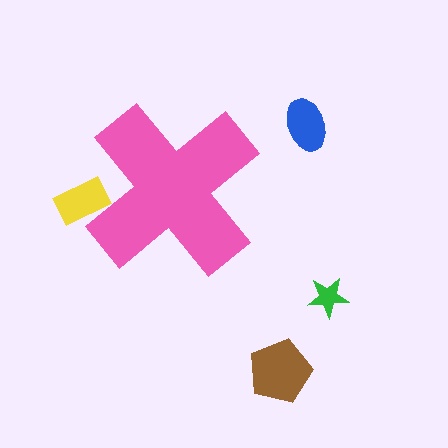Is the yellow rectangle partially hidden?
Yes, the yellow rectangle is partially hidden behind the pink cross.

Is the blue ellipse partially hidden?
No, the blue ellipse is fully visible.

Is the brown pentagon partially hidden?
No, the brown pentagon is fully visible.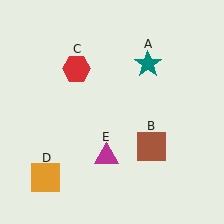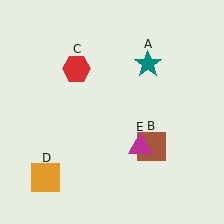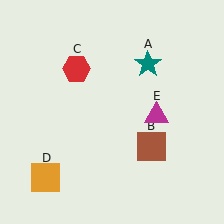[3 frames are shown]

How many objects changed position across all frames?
1 object changed position: magenta triangle (object E).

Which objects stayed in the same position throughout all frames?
Teal star (object A) and brown square (object B) and red hexagon (object C) and orange square (object D) remained stationary.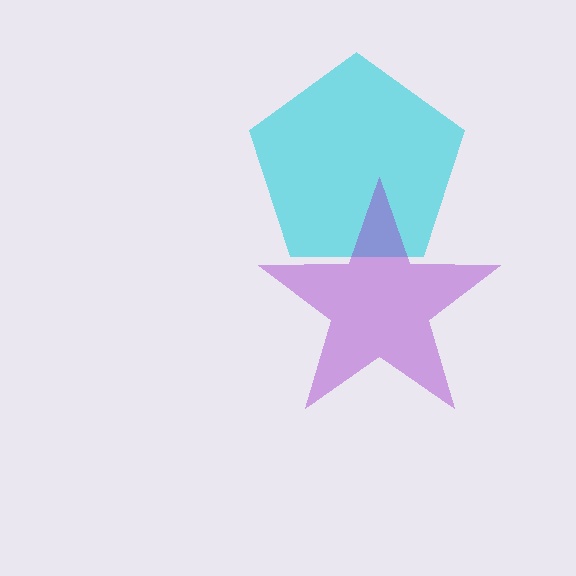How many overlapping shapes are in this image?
There are 2 overlapping shapes in the image.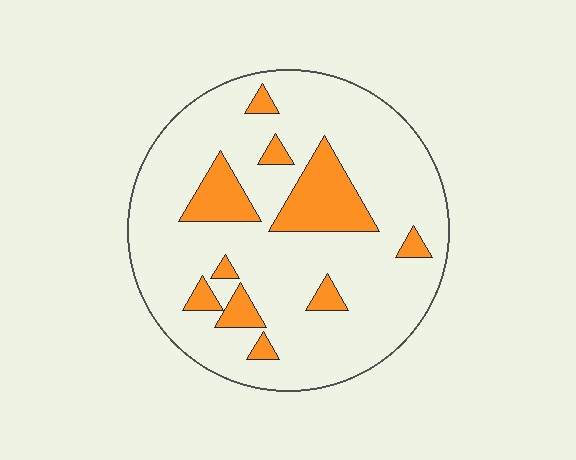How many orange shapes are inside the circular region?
10.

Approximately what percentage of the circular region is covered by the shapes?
Approximately 15%.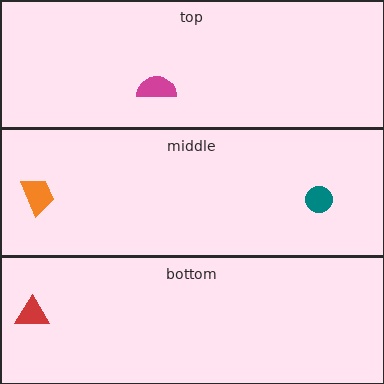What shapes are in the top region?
The magenta semicircle.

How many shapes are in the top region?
1.